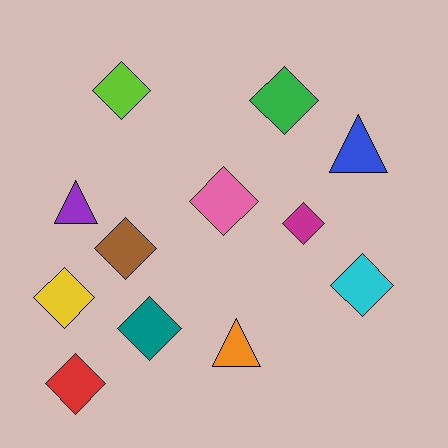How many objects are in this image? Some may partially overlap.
There are 12 objects.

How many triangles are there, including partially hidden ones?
There are 3 triangles.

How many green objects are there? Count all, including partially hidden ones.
There is 1 green object.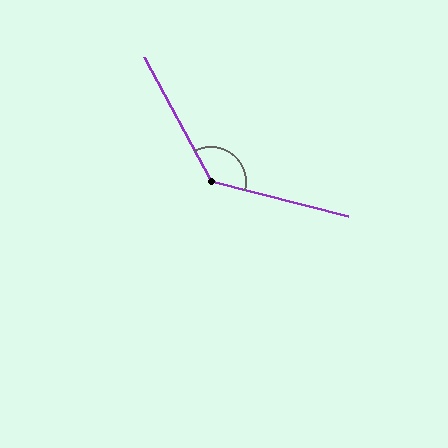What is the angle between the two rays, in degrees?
Approximately 133 degrees.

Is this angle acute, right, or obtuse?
It is obtuse.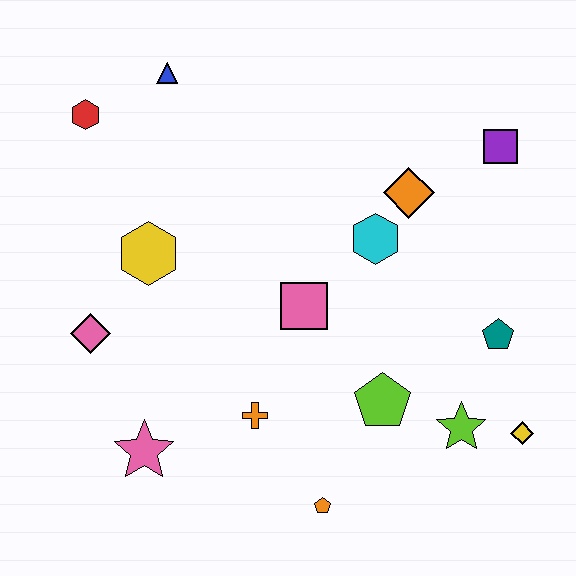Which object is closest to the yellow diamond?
The lime star is closest to the yellow diamond.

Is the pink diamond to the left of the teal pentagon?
Yes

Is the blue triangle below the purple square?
No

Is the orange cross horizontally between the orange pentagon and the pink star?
Yes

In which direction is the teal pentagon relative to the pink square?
The teal pentagon is to the right of the pink square.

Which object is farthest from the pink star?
The purple square is farthest from the pink star.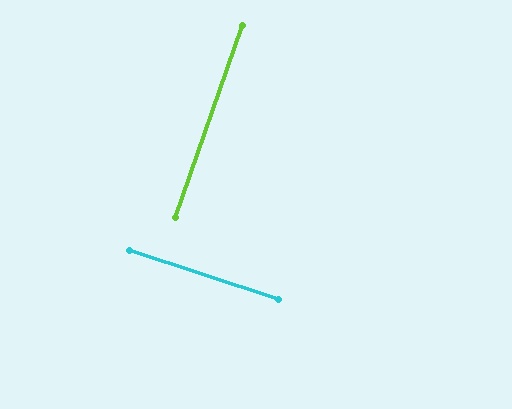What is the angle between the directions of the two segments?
Approximately 89 degrees.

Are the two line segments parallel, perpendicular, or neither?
Perpendicular — they meet at approximately 89°.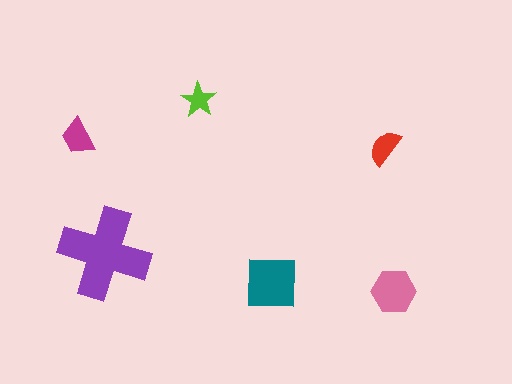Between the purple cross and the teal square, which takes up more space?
The purple cross.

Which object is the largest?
The purple cross.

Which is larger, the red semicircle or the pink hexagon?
The pink hexagon.